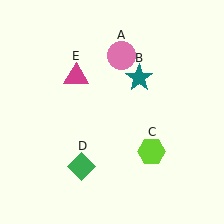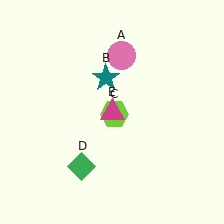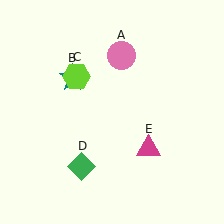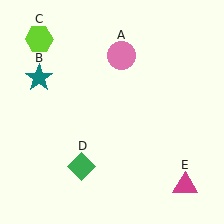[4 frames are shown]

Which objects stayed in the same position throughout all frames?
Pink circle (object A) and green diamond (object D) remained stationary.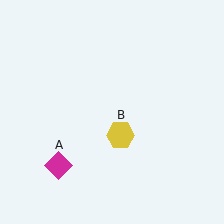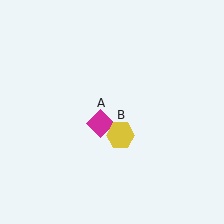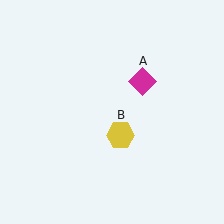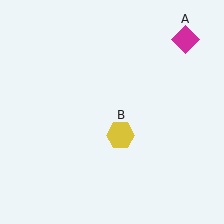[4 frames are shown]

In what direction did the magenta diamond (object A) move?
The magenta diamond (object A) moved up and to the right.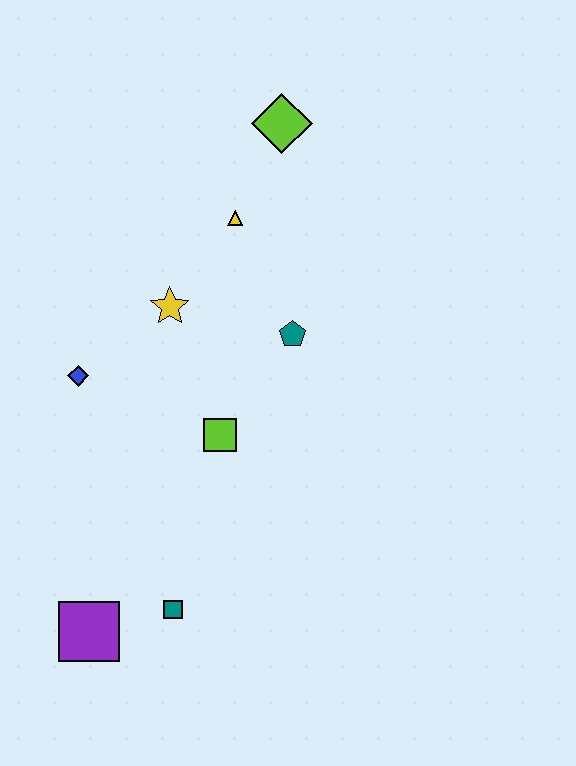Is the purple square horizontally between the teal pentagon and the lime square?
No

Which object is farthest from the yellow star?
The purple square is farthest from the yellow star.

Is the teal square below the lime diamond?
Yes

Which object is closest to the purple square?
The teal square is closest to the purple square.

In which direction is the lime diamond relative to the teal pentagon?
The lime diamond is above the teal pentagon.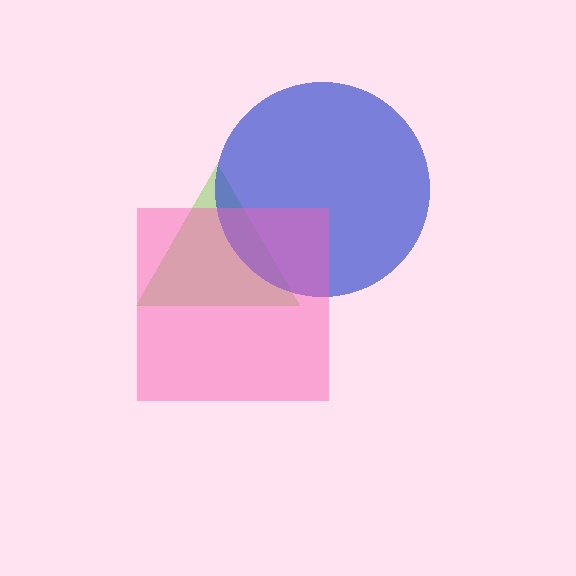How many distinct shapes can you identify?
There are 3 distinct shapes: a lime triangle, a blue circle, a pink square.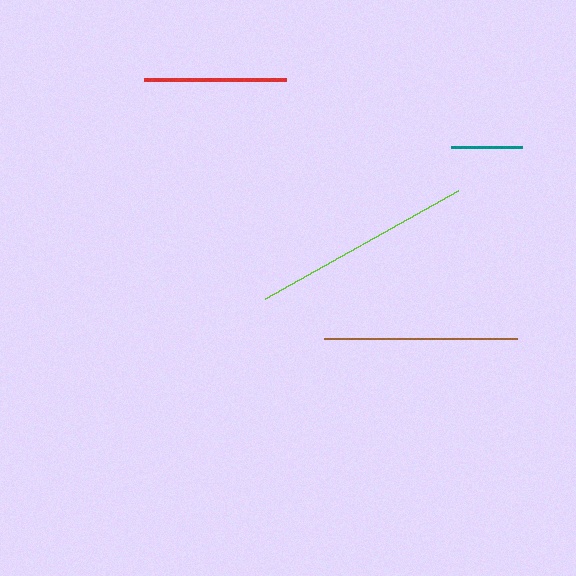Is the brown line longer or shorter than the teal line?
The brown line is longer than the teal line.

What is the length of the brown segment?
The brown segment is approximately 194 pixels long.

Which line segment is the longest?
The lime line is the longest at approximately 221 pixels.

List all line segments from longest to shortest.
From longest to shortest: lime, brown, red, teal.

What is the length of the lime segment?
The lime segment is approximately 221 pixels long.